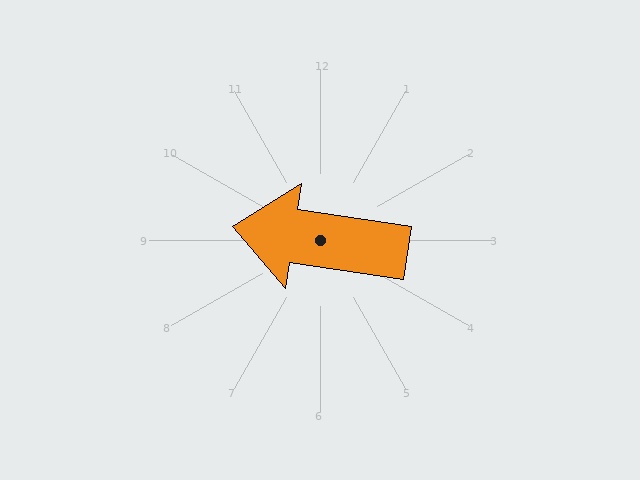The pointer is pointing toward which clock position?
Roughly 9 o'clock.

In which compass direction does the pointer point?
West.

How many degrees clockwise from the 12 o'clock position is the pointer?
Approximately 279 degrees.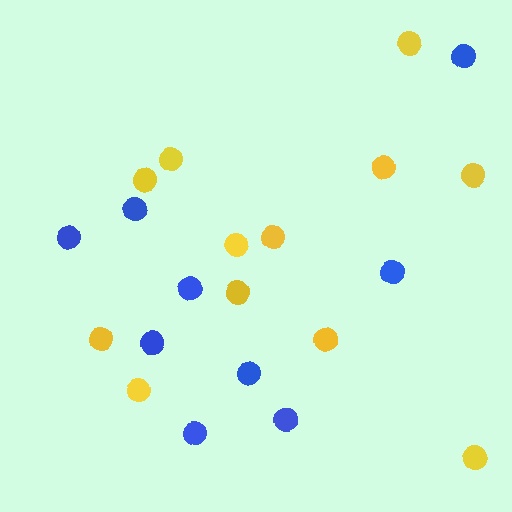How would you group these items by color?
There are 2 groups: one group of blue circles (9) and one group of yellow circles (12).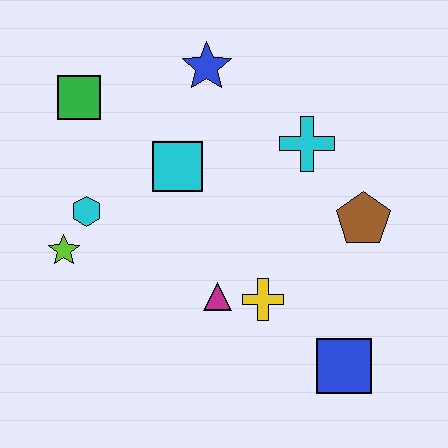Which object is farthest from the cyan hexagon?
The blue square is farthest from the cyan hexagon.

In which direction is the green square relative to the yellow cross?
The green square is above the yellow cross.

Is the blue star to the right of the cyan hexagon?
Yes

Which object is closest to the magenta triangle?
The yellow cross is closest to the magenta triangle.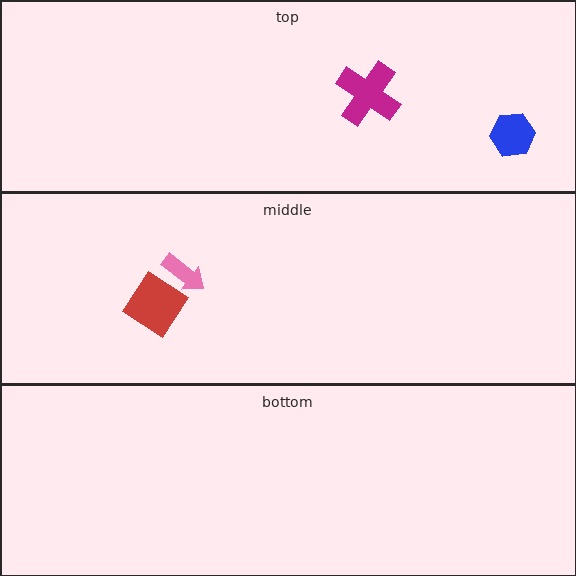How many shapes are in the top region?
2.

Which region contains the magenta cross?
The top region.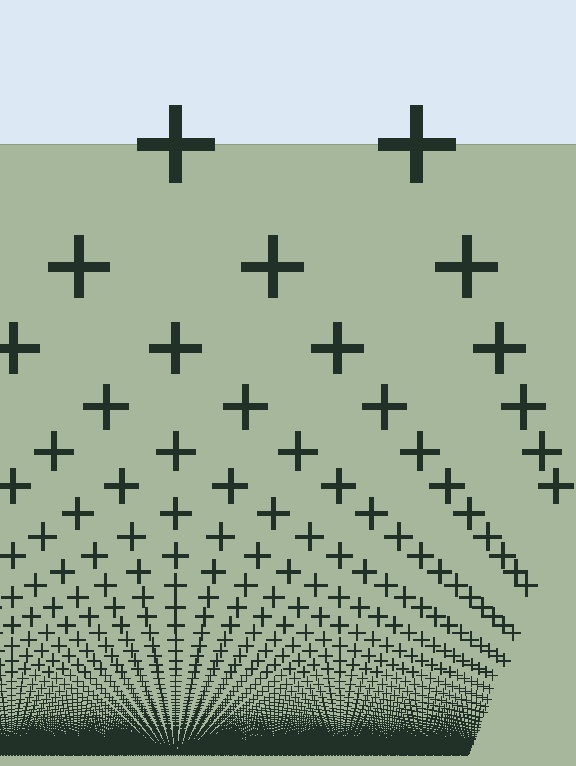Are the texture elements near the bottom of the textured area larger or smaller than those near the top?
Smaller. The gradient is inverted — elements near the bottom are smaller and denser.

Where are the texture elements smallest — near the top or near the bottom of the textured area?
Near the bottom.